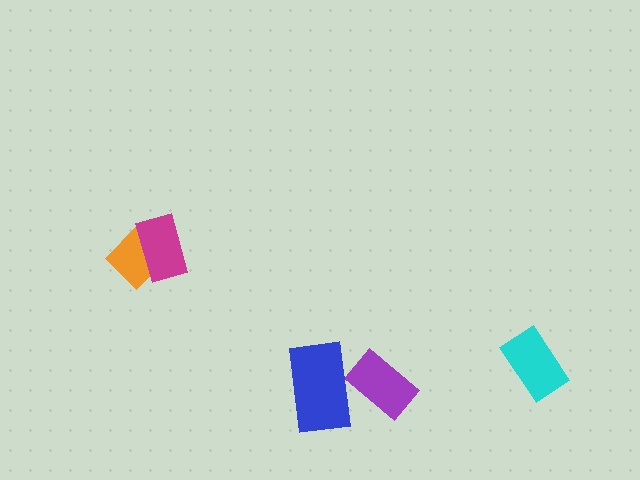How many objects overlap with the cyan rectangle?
0 objects overlap with the cyan rectangle.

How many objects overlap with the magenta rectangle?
1 object overlaps with the magenta rectangle.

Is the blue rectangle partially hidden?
No, no other shape covers it.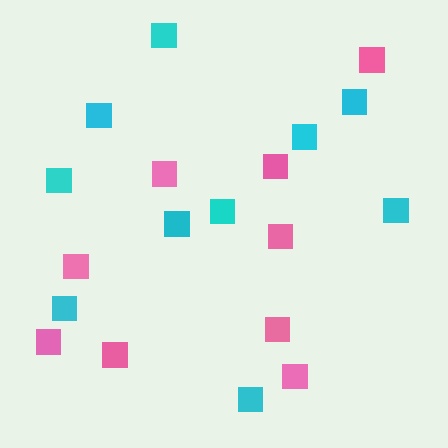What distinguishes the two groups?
There are 2 groups: one group of pink squares (9) and one group of cyan squares (10).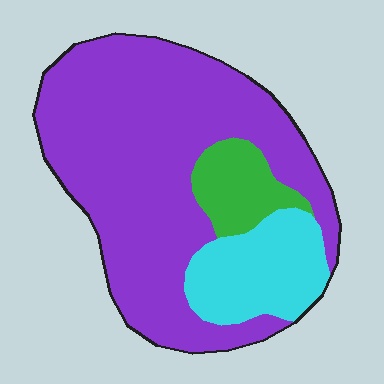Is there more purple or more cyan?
Purple.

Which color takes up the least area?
Green, at roughly 10%.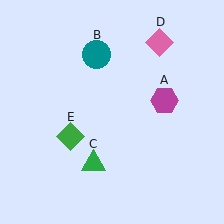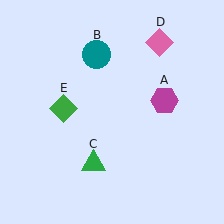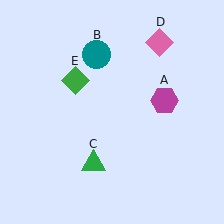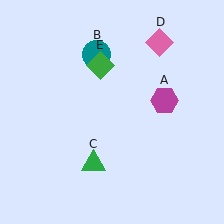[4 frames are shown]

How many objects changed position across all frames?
1 object changed position: green diamond (object E).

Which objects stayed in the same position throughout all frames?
Magenta hexagon (object A) and teal circle (object B) and green triangle (object C) and pink diamond (object D) remained stationary.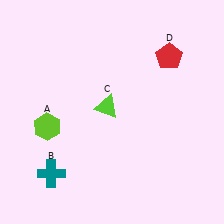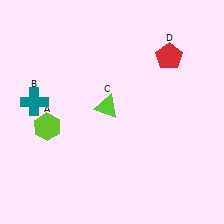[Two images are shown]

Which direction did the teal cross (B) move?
The teal cross (B) moved up.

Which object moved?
The teal cross (B) moved up.